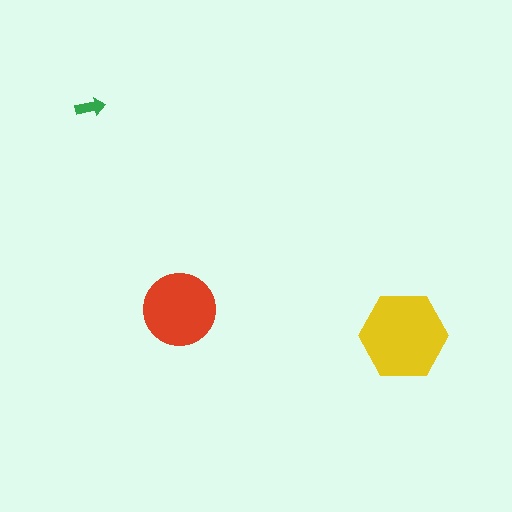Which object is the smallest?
The green arrow.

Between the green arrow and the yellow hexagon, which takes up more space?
The yellow hexagon.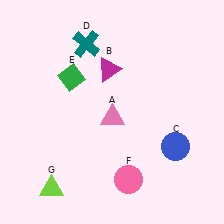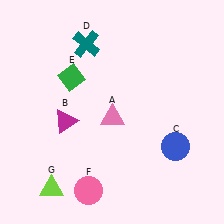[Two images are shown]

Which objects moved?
The objects that moved are: the magenta triangle (B), the pink circle (F).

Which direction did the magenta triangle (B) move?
The magenta triangle (B) moved down.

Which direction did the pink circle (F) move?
The pink circle (F) moved left.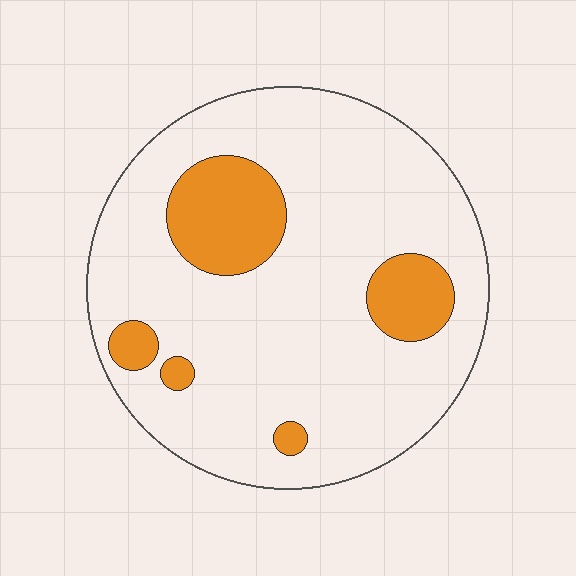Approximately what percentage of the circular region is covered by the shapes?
Approximately 15%.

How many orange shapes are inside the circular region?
5.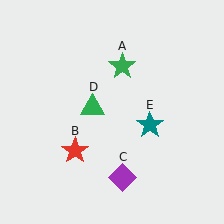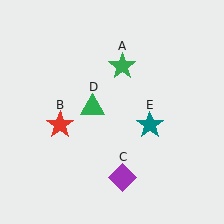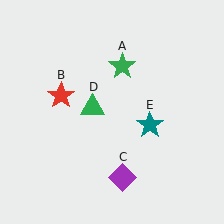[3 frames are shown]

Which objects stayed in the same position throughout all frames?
Green star (object A) and purple diamond (object C) and green triangle (object D) and teal star (object E) remained stationary.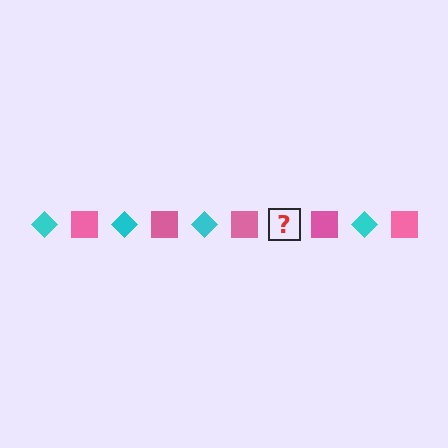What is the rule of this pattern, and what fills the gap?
The rule is that the pattern alternates between cyan diamond and pink square. The gap should be filled with a cyan diamond.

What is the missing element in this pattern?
The missing element is a cyan diamond.